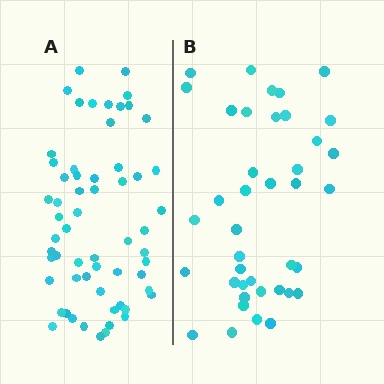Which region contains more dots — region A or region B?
Region A (the left region) has more dots.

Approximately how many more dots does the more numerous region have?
Region A has approximately 20 more dots than region B.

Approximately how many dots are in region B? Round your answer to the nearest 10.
About 40 dots.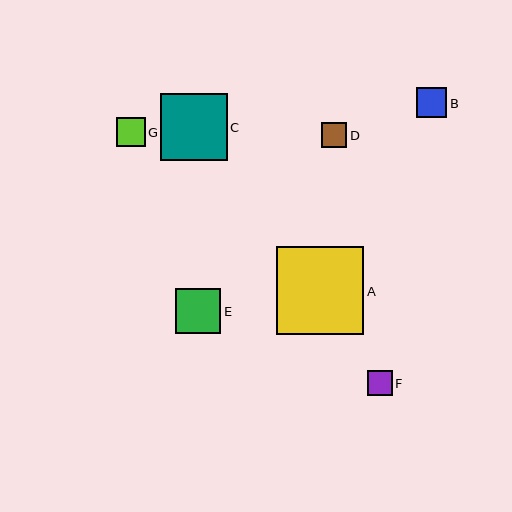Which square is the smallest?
Square F is the smallest with a size of approximately 25 pixels.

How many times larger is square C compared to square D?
Square C is approximately 2.6 times the size of square D.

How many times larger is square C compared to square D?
Square C is approximately 2.6 times the size of square D.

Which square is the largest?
Square A is the largest with a size of approximately 87 pixels.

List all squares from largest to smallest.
From largest to smallest: A, C, E, B, G, D, F.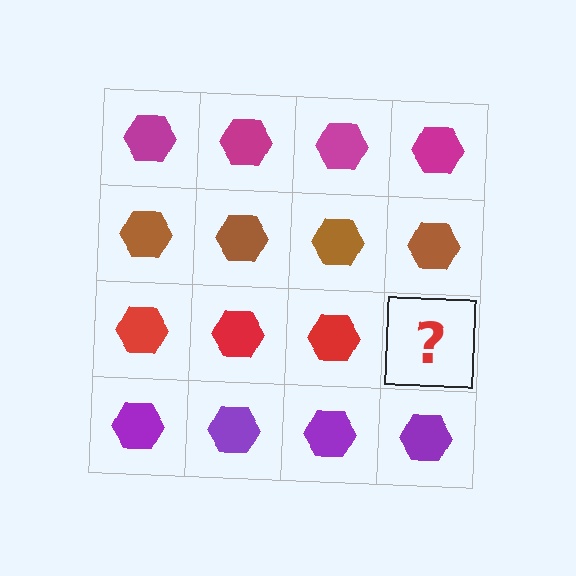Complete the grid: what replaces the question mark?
The question mark should be replaced with a red hexagon.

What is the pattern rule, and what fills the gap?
The rule is that each row has a consistent color. The gap should be filled with a red hexagon.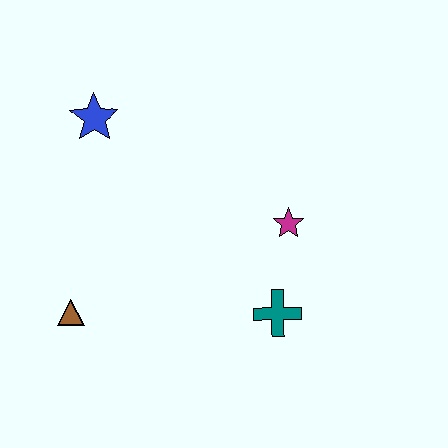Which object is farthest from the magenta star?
The brown triangle is farthest from the magenta star.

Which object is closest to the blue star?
The brown triangle is closest to the blue star.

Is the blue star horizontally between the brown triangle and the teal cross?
Yes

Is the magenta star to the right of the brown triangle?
Yes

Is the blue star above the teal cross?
Yes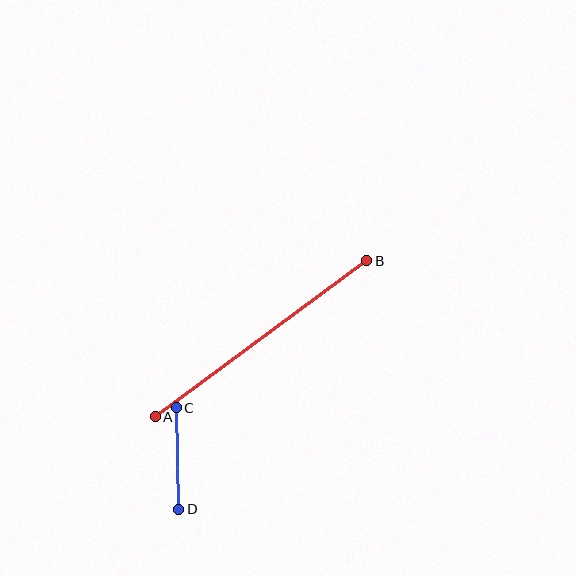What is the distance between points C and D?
The distance is approximately 102 pixels.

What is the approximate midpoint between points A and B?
The midpoint is at approximately (261, 339) pixels.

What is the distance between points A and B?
The distance is approximately 263 pixels.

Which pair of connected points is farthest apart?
Points A and B are farthest apart.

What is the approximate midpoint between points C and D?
The midpoint is at approximately (178, 459) pixels.